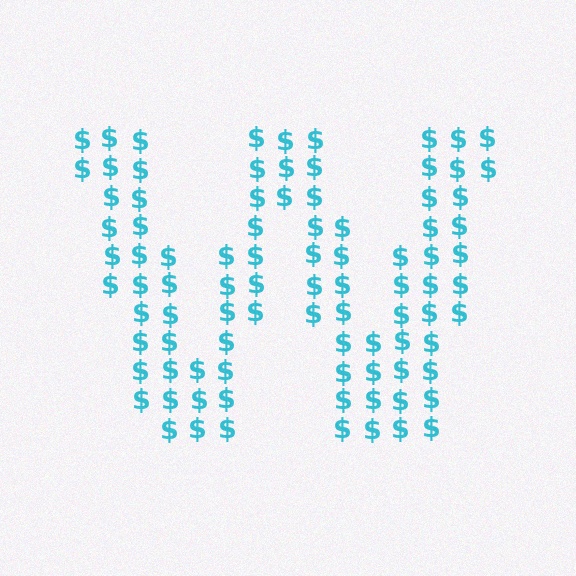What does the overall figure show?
The overall figure shows the letter W.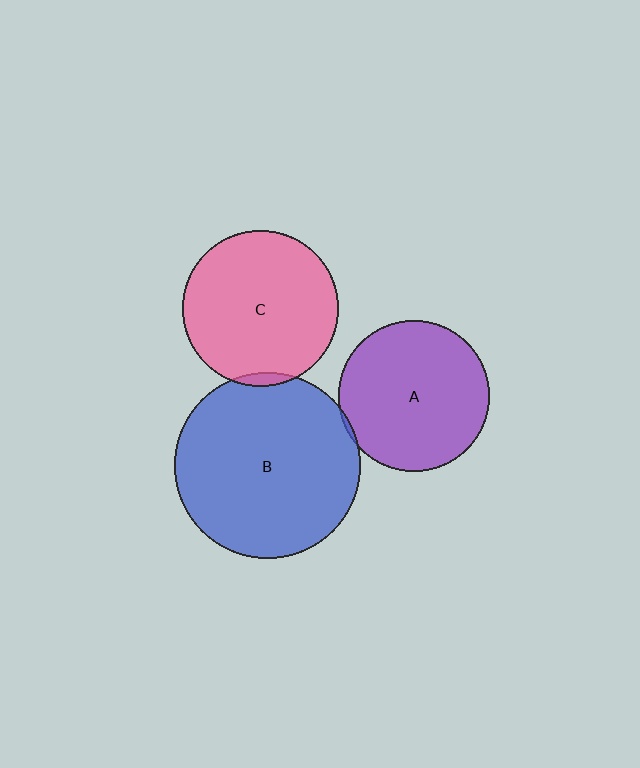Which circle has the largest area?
Circle B (blue).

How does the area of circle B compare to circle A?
Approximately 1.5 times.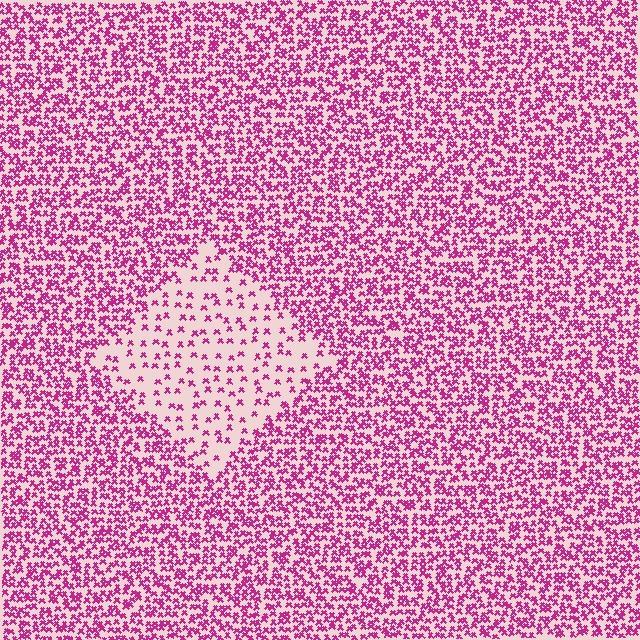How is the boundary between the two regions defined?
The boundary is defined by a change in element density (approximately 2.8x ratio). All elements are the same color, size, and shape.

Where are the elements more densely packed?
The elements are more densely packed outside the diamond boundary.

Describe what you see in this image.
The image contains small magenta elements arranged at two different densities. A diamond-shaped region is visible where the elements are less densely packed than the surrounding area.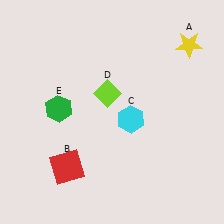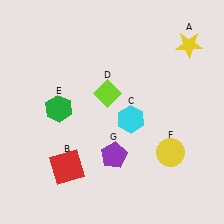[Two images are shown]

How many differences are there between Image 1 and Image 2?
There are 2 differences between the two images.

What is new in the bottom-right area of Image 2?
A purple pentagon (G) was added in the bottom-right area of Image 2.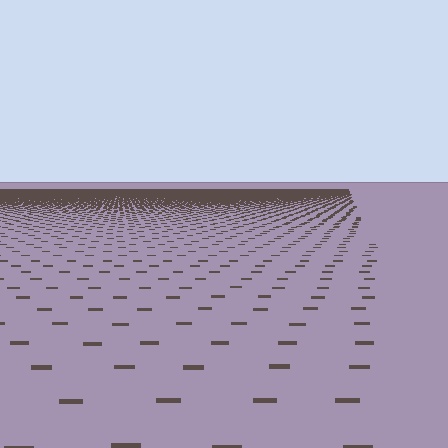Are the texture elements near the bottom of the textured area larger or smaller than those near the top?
Larger. Near the bottom, elements are closer to the viewer and appear at a bigger on-screen size.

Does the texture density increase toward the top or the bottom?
Density increases toward the top.